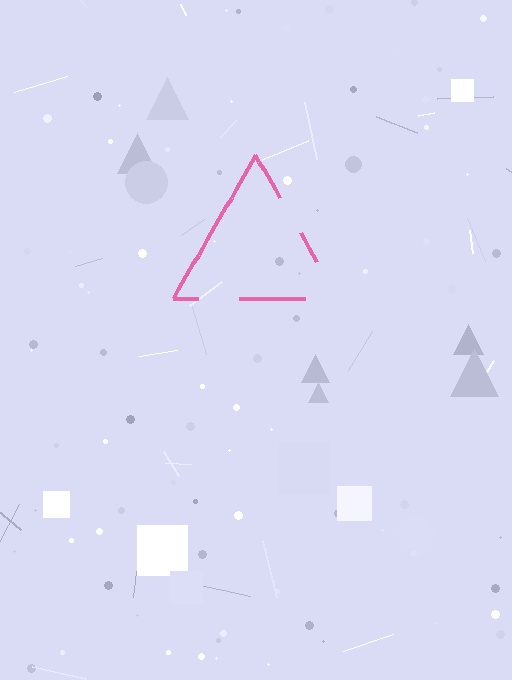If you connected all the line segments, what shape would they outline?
They would outline a triangle.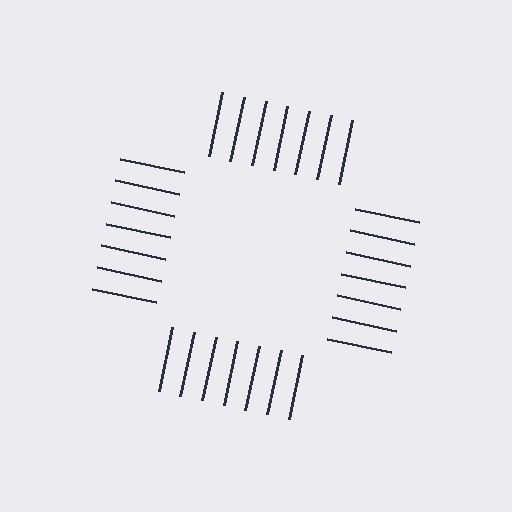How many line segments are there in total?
28 — 7 along each of the 4 edges.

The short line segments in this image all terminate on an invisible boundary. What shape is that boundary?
An illusory square — the line segments terminate on its edges but no continuous stroke is drawn.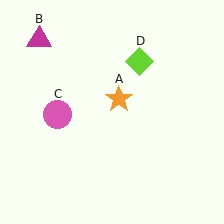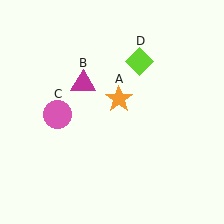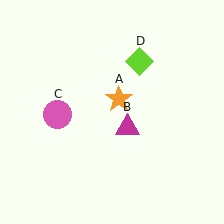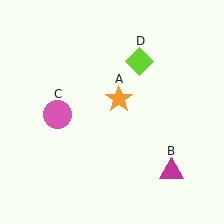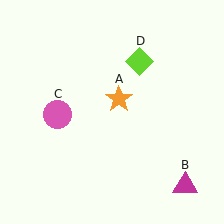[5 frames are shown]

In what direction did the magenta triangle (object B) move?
The magenta triangle (object B) moved down and to the right.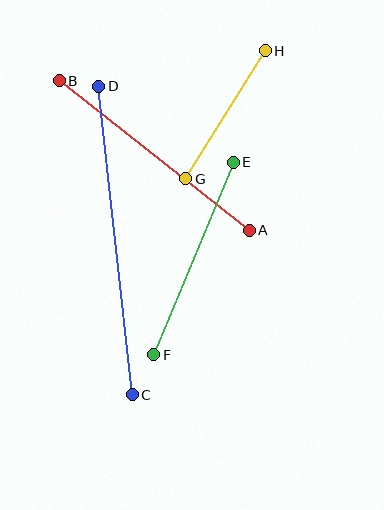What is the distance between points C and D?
The distance is approximately 310 pixels.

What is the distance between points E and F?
The distance is approximately 208 pixels.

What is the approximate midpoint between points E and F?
The midpoint is at approximately (194, 259) pixels.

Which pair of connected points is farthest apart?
Points C and D are farthest apart.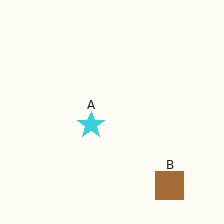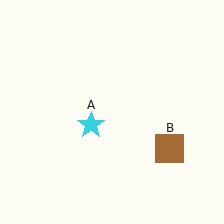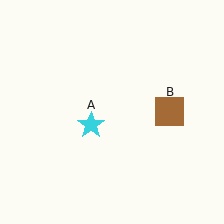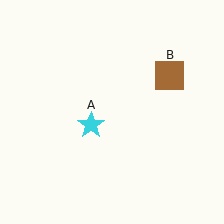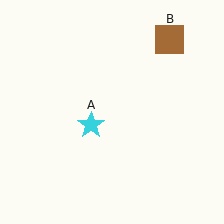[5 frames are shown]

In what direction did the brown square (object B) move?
The brown square (object B) moved up.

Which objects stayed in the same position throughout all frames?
Cyan star (object A) remained stationary.